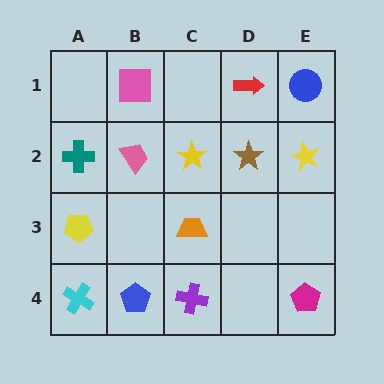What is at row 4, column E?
A magenta pentagon.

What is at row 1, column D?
A red arrow.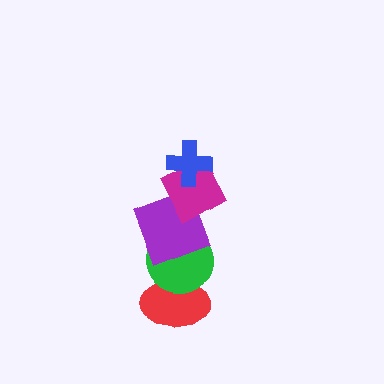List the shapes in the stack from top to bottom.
From top to bottom: the blue cross, the magenta square, the purple square, the green circle, the red ellipse.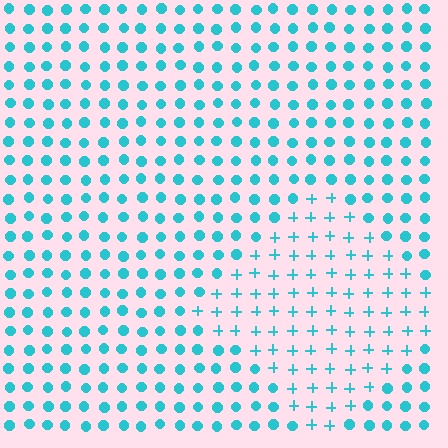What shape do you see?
I see a diamond.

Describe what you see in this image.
The image is filled with small cyan elements arranged in a uniform grid. A diamond-shaped region contains plus signs, while the surrounding area contains circles. The boundary is defined purely by the change in element shape.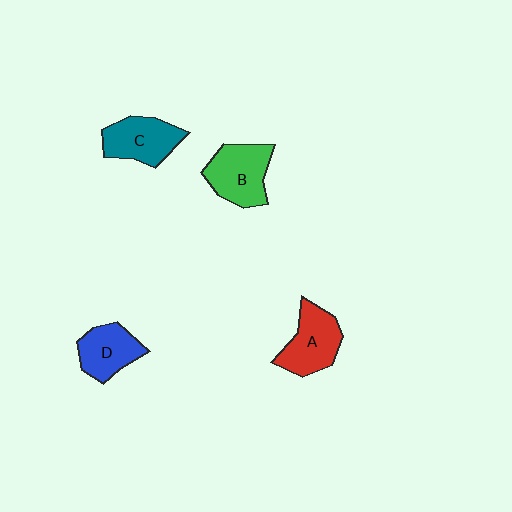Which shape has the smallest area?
Shape D (blue).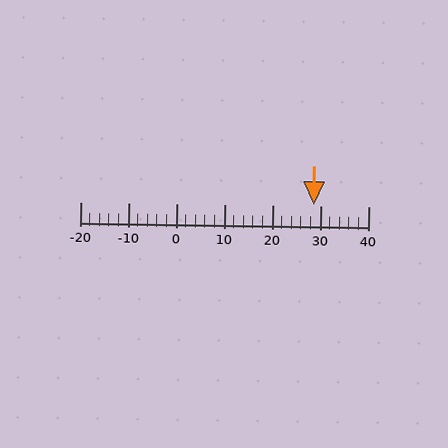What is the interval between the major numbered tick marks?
The major tick marks are spaced 10 units apart.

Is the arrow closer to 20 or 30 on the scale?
The arrow is closer to 30.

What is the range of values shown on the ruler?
The ruler shows values from -20 to 40.